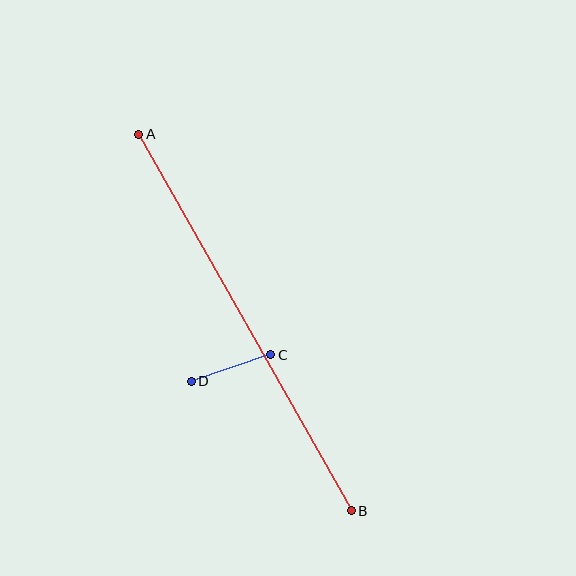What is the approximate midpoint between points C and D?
The midpoint is at approximately (231, 368) pixels.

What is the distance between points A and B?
The distance is approximately 432 pixels.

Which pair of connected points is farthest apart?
Points A and B are farthest apart.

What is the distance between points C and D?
The distance is approximately 84 pixels.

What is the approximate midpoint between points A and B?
The midpoint is at approximately (245, 322) pixels.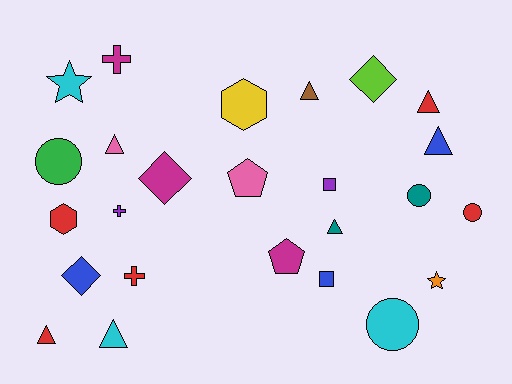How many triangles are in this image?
There are 7 triangles.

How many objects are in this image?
There are 25 objects.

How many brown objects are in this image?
There is 1 brown object.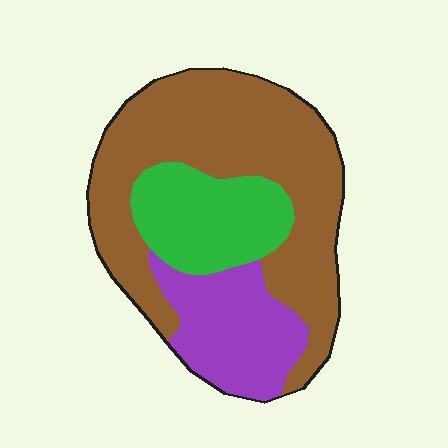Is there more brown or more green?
Brown.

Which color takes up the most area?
Brown, at roughly 55%.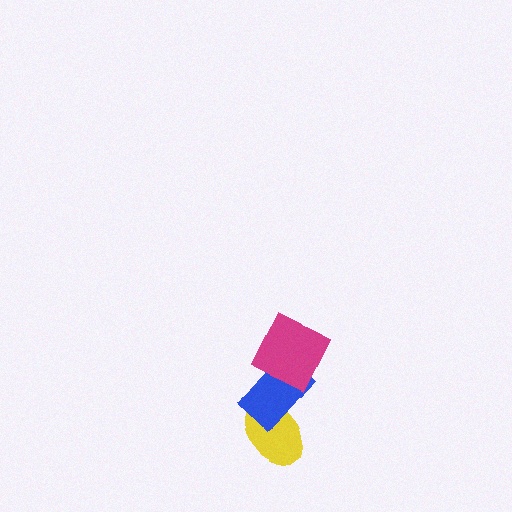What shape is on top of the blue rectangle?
The magenta square is on top of the blue rectangle.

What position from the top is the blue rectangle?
The blue rectangle is 2nd from the top.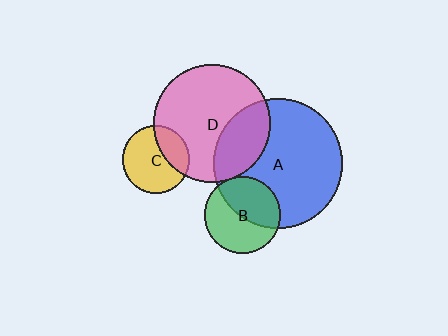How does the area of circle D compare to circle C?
Approximately 3.0 times.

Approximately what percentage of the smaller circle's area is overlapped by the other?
Approximately 30%.